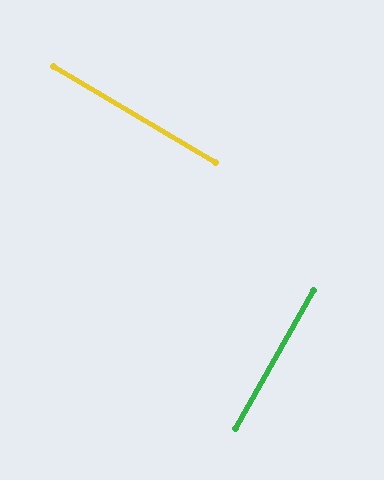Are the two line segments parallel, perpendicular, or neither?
Perpendicular — they meet at approximately 89°.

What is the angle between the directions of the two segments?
Approximately 89 degrees.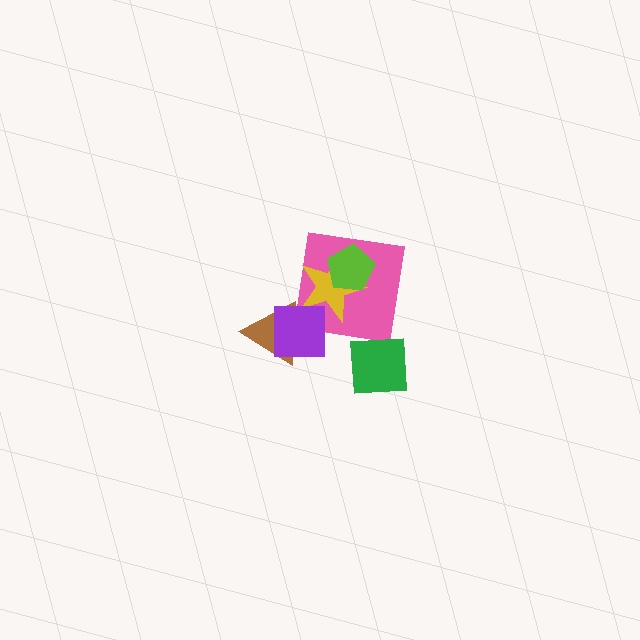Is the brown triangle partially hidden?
Yes, it is partially covered by another shape.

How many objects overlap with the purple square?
2 objects overlap with the purple square.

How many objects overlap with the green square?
0 objects overlap with the green square.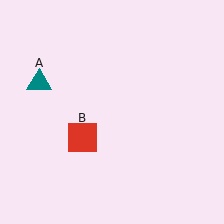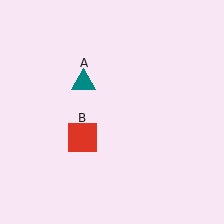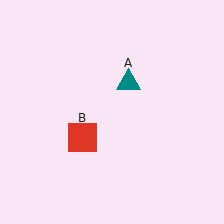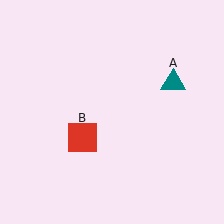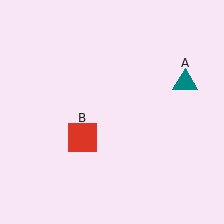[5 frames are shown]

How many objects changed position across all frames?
1 object changed position: teal triangle (object A).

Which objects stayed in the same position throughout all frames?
Red square (object B) remained stationary.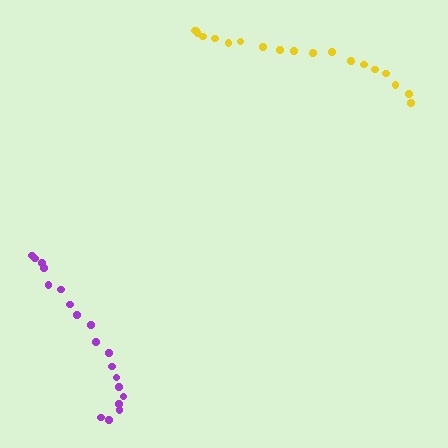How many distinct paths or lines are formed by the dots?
There are 2 distinct paths.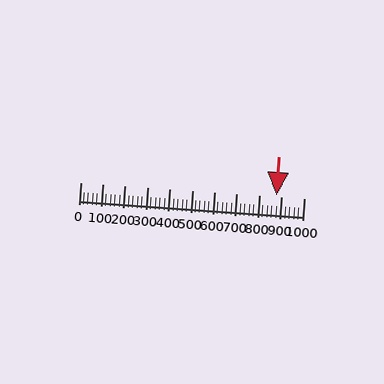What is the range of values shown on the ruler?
The ruler shows values from 0 to 1000.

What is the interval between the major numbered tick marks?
The major tick marks are spaced 100 units apart.